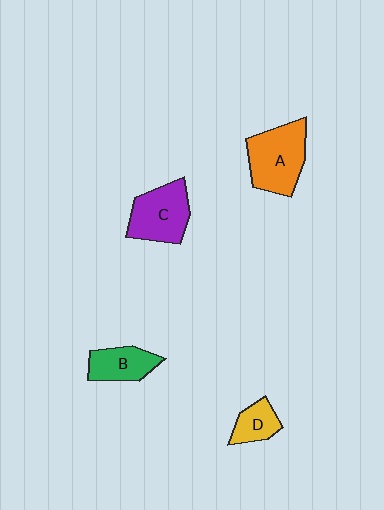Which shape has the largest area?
Shape A (orange).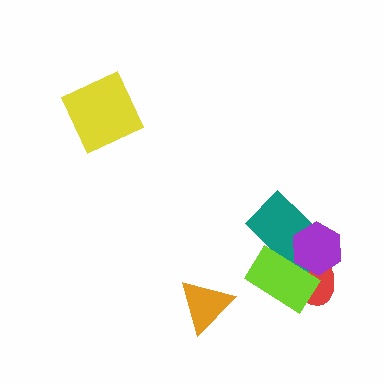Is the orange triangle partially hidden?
No, no other shape covers it.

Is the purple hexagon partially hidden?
Yes, it is partially covered by another shape.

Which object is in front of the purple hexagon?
The lime rectangle is in front of the purple hexagon.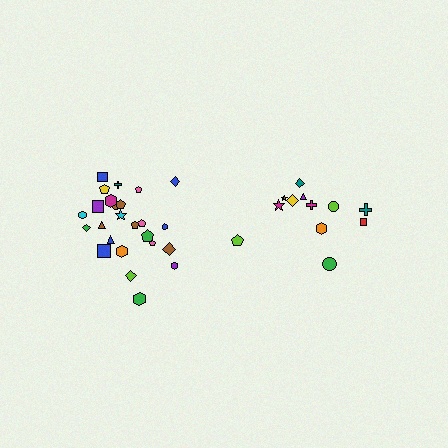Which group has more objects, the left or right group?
The left group.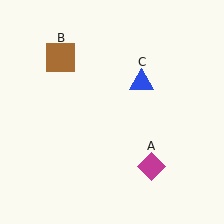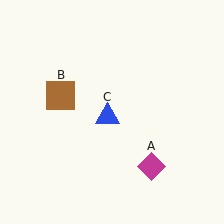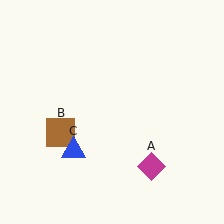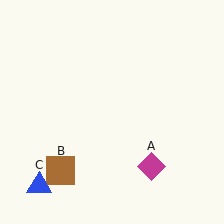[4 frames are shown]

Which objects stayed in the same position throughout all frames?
Magenta diamond (object A) remained stationary.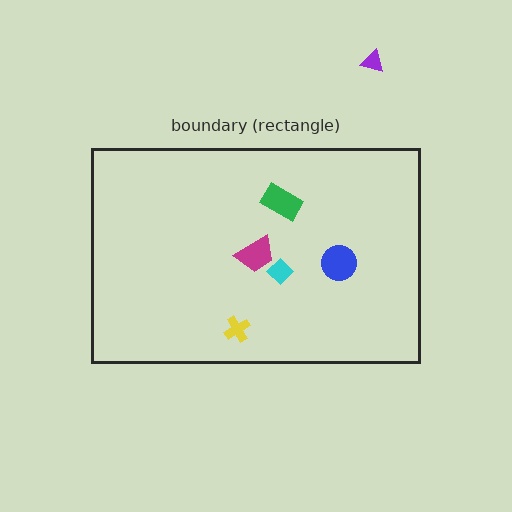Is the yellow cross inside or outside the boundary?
Inside.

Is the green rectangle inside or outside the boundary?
Inside.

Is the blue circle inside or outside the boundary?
Inside.